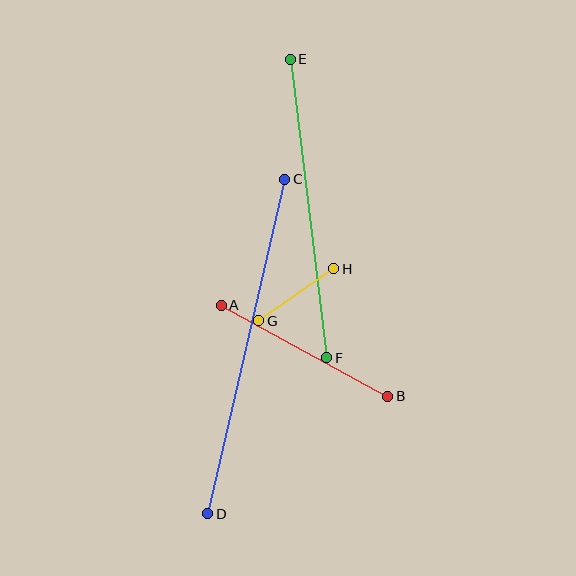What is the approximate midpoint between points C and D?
The midpoint is at approximately (246, 347) pixels.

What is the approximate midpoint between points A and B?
The midpoint is at approximately (304, 351) pixels.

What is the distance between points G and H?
The distance is approximately 91 pixels.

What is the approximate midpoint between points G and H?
The midpoint is at approximately (296, 295) pixels.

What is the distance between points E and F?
The distance is approximately 301 pixels.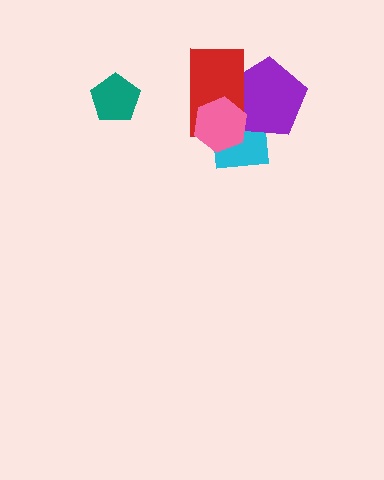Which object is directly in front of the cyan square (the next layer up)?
The purple pentagon is directly in front of the cyan square.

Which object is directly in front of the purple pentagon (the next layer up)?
The red rectangle is directly in front of the purple pentagon.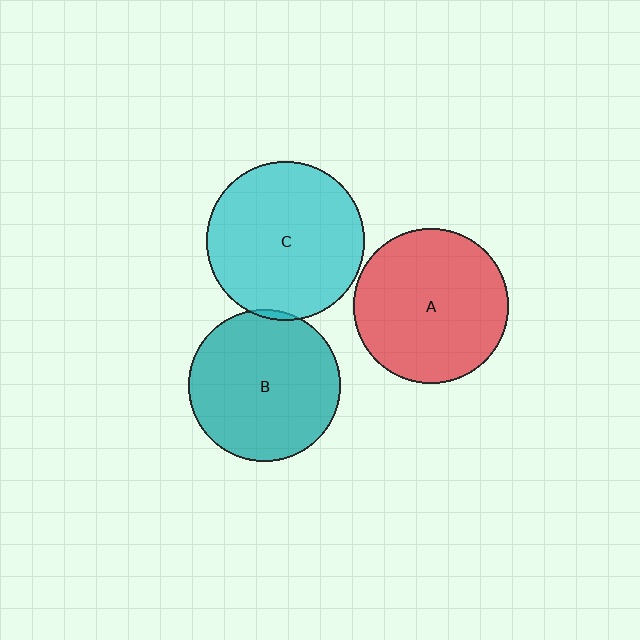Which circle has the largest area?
Circle C (cyan).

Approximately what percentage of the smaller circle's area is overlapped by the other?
Approximately 5%.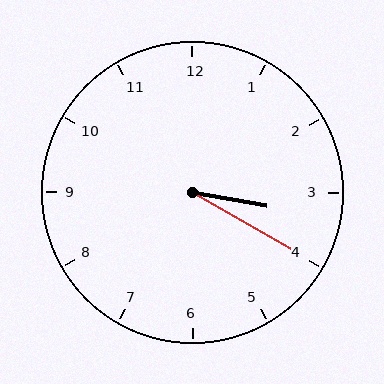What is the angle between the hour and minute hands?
Approximately 20 degrees.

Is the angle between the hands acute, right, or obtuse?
It is acute.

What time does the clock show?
3:20.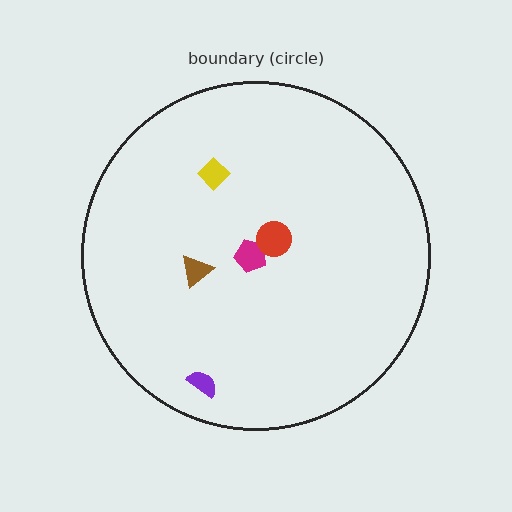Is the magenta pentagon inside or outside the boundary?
Inside.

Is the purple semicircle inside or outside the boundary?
Inside.